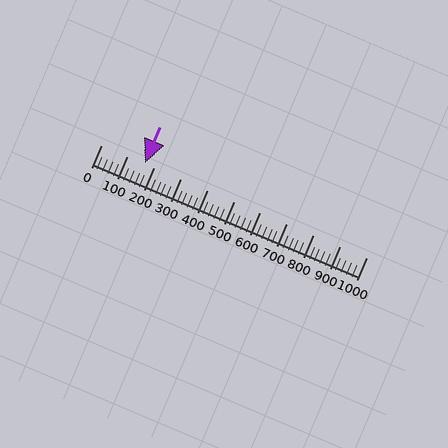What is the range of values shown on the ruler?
The ruler shows values from 0 to 1000.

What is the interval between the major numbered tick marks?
The major tick marks are spaced 100 units apart.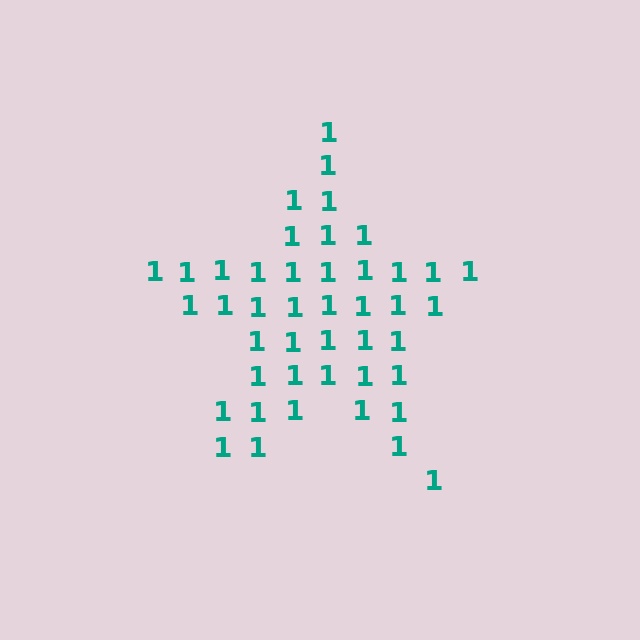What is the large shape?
The large shape is a star.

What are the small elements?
The small elements are digit 1's.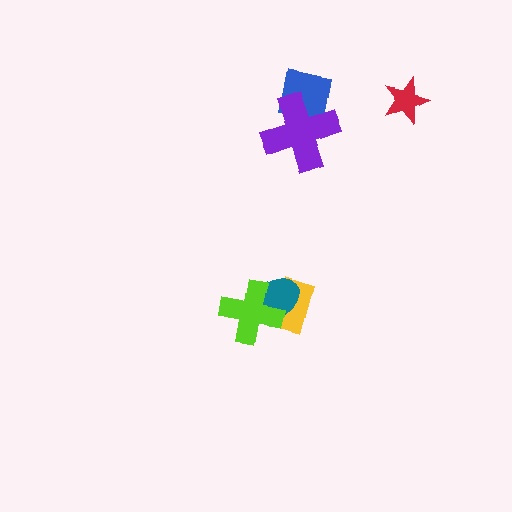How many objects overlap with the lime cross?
2 objects overlap with the lime cross.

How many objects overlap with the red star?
0 objects overlap with the red star.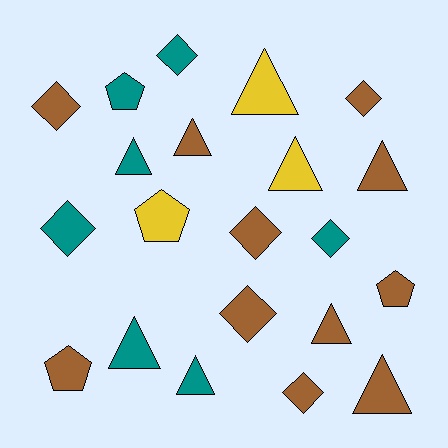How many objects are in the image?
There are 21 objects.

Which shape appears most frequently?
Triangle, with 9 objects.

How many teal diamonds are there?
There are 3 teal diamonds.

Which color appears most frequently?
Brown, with 11 objects.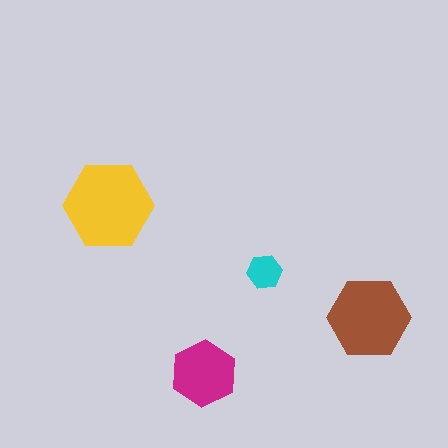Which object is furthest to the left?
The yellow hexagon is leftmost.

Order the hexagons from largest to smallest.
the yellow one, the brown one, the magenta one, the cyan one.